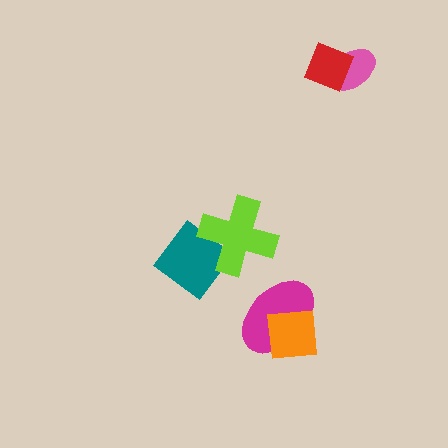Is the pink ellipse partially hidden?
Yes, it is partially covered by another shape.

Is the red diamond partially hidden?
No, no other shape covers it.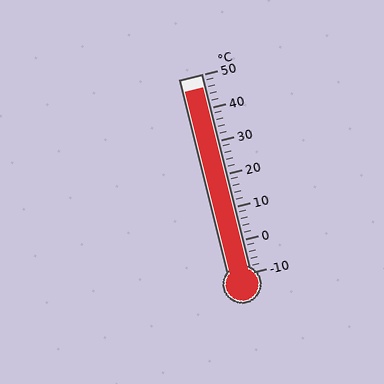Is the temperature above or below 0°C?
The temperature is above 0°C.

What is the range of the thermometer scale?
The thermometer scale ranges from -10°C to 50°C.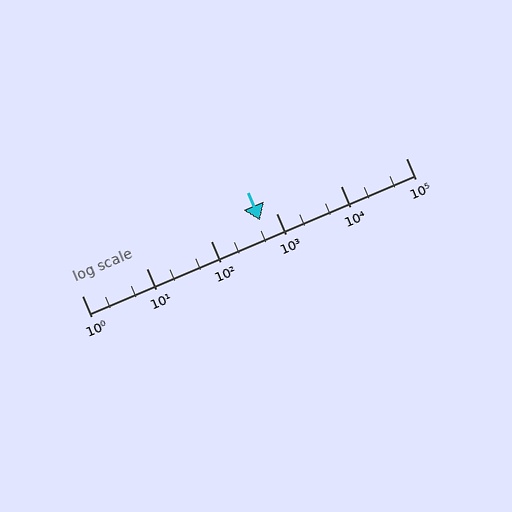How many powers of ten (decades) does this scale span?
The scale spans 5 decades, from 1 to 100000.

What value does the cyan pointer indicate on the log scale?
The pointer indicates approximately 560.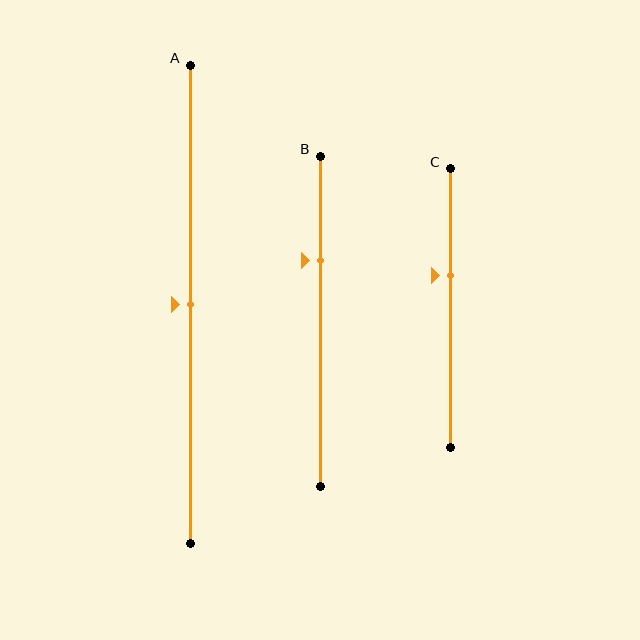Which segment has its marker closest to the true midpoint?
Segment A has its marker closest to the true midpoint.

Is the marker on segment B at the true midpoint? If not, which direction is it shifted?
No, the marker on segment B is shifted upward by about 19% of the segment length.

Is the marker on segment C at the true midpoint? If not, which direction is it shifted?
No, the marker on segment C is shifted upward by about 12% of the segment length.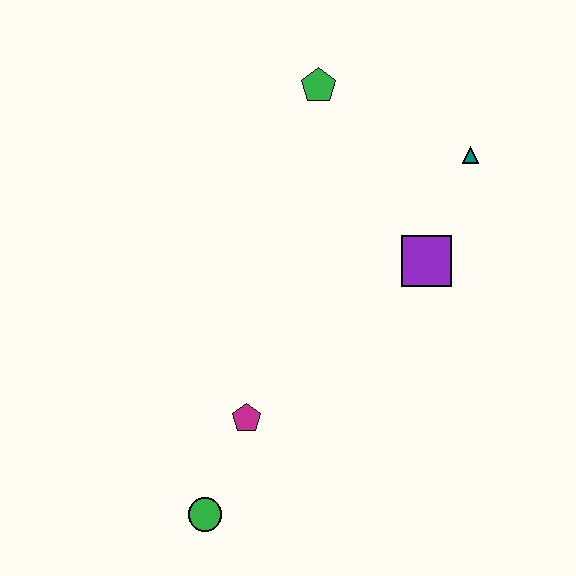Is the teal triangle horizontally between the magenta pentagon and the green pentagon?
No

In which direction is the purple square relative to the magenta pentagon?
The purple square is to the right of the magenta pentagon.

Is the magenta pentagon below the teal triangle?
Yes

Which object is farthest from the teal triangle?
The green circle is farthest from the teal triangle.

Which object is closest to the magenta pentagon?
The green circle is closest to the magenta pentagon.